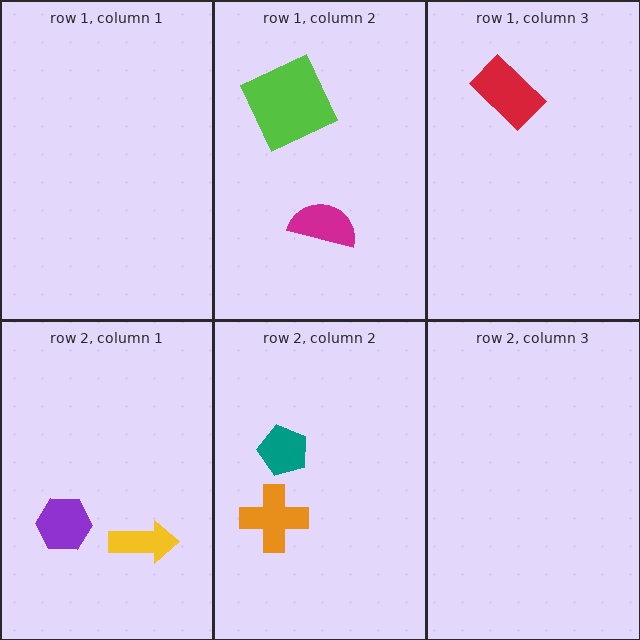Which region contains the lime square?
The row 1, column 2 region.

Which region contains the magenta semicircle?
The row 1, column 2 region.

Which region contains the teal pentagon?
The row 2, column 2 region.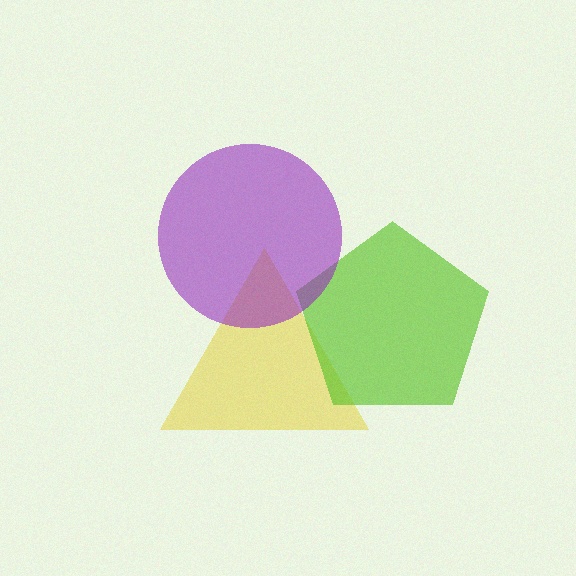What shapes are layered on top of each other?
The layered shapes are: a yellow triangle, a lime pentagon, a purple circle.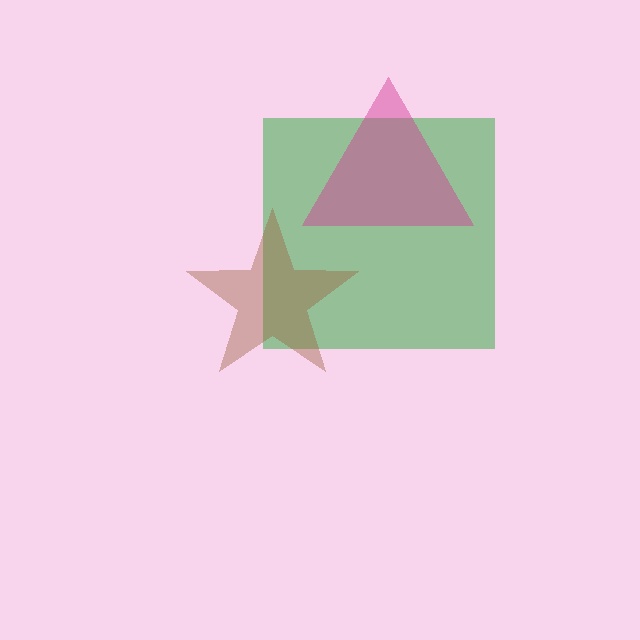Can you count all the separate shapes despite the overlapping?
Yes, there are 3 separate shapes.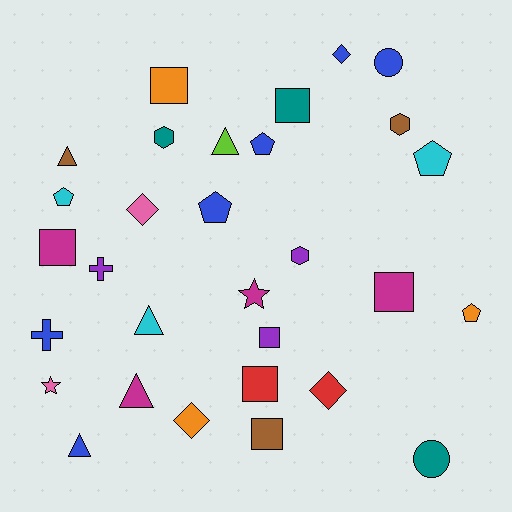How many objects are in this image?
There are 30 objects.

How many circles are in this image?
There are 2 circles.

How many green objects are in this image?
There are no green objects.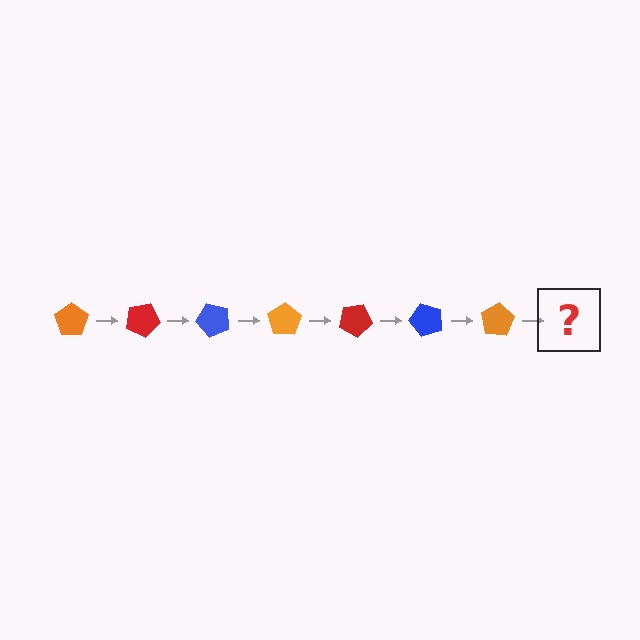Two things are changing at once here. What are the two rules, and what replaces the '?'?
The two rules are that it rotates 25 degrees each step and the color cycles through orange, red, and blue. The '?' should be a red pentagon, rotated 175 degrees from the start.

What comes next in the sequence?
The next element should be a red pentagon, rotated 175 degrees from the start.